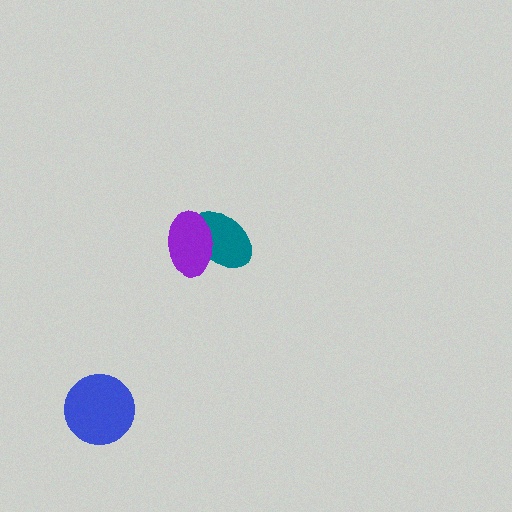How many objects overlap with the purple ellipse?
1 object overlaps with the purple ellipse.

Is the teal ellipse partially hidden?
Yes, it is partially covered by another shape.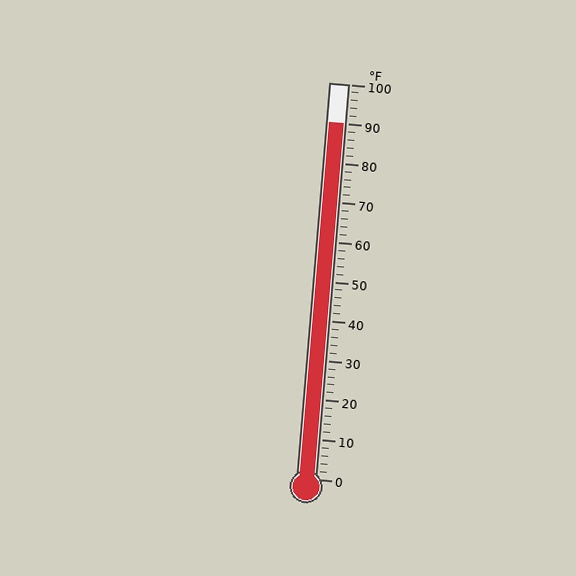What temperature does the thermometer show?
The thermometer shows approximately 90°F.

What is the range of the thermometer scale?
The thermometer scale ranges from 0°F to 100°F.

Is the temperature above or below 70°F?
The temperature is above 70°F.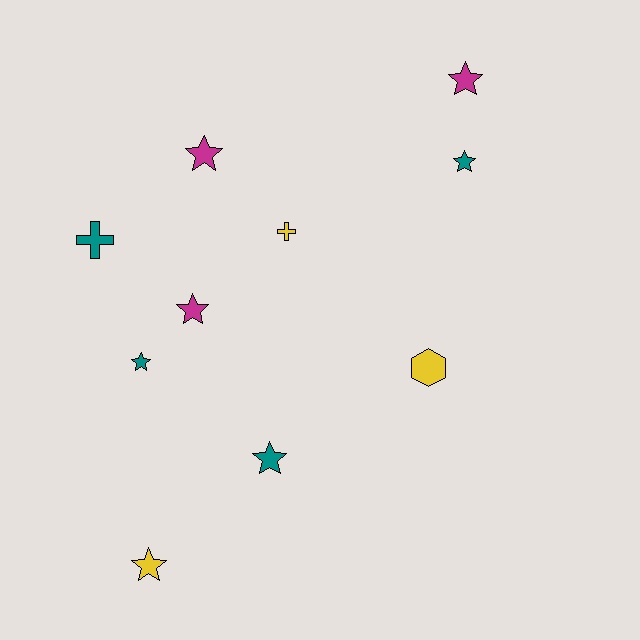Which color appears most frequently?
Teal, with 4 objects.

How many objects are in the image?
There are 10 objects.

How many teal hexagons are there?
There are no teal hexagons.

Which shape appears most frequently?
Star, with 7 objects.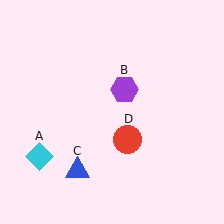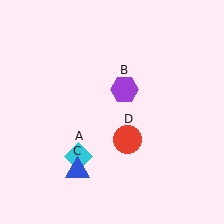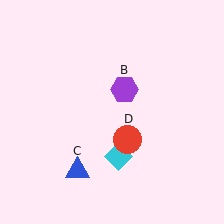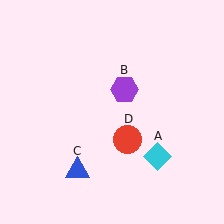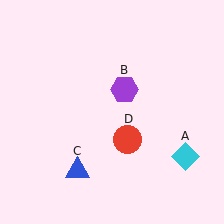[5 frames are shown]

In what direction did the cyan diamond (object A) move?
The cyan diamond (object A) moved right.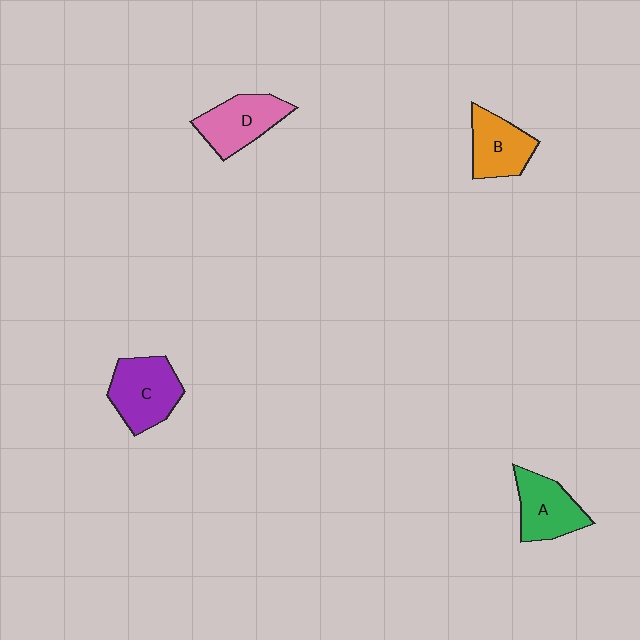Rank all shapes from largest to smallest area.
From largest to smallest: C (purple), D (pink), A (green), B (orange).